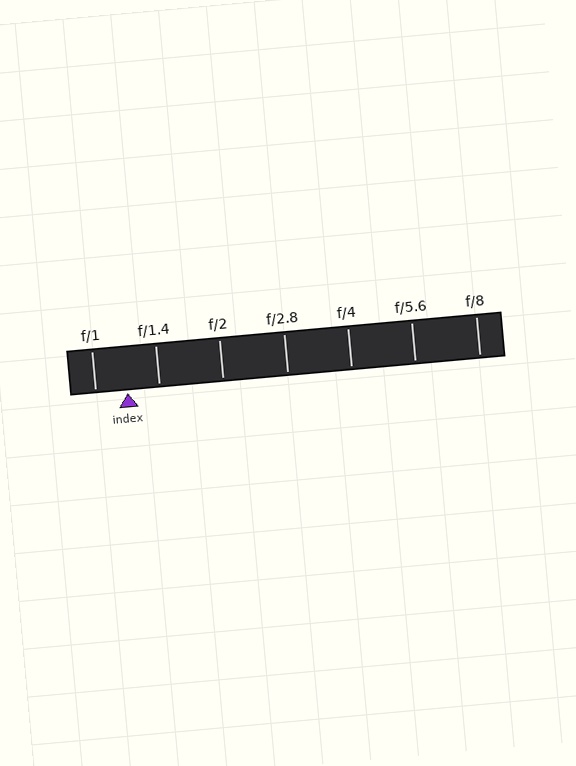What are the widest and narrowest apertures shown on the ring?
The widest aperture shown is f/1 and the narrowest is f/8.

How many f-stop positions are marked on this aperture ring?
There are 7 f-stop positions marked.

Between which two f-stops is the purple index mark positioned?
The index mark is between f/1 and f/1.4.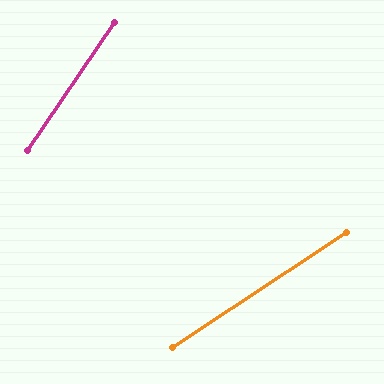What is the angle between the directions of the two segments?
Approximately 22 degrees.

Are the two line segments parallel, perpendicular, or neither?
Neither parallel nor perpendicular — they differ by about 22°.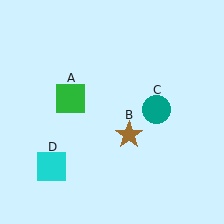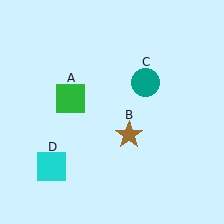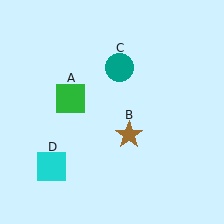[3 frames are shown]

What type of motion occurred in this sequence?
The teal circle (object C) rotated counterclockwise around the center of the scene.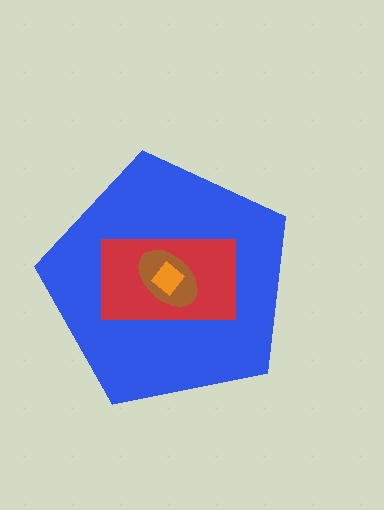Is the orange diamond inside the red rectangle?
Yes.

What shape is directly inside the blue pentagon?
The red rectangle.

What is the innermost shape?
The orange diamond.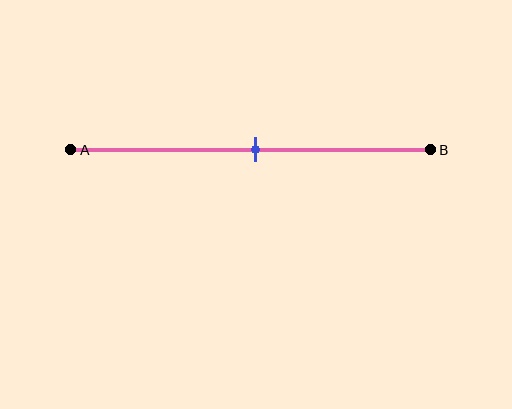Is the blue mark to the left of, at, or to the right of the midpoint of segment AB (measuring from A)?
The blue mark is approximately at the midpoint of segment AB.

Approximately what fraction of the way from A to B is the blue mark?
The blue mark is approximately 50% of the way from A to B.